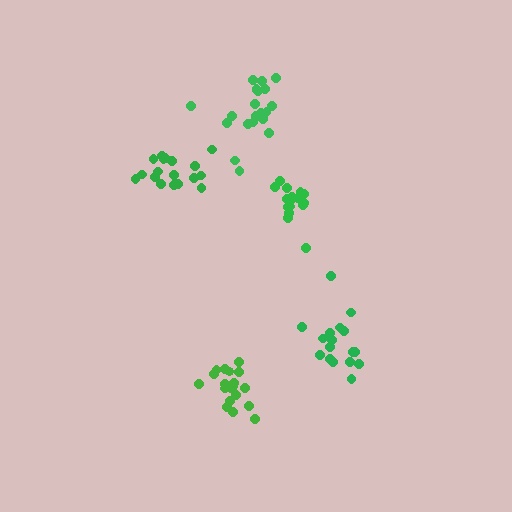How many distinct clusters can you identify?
There are 5 distinct clusters.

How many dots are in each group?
Group 1: 18 dots, Group 2: 16 dots, Group 3: 19 dots, Group 4: 21 dots, Group 5: 17 dots (91 total).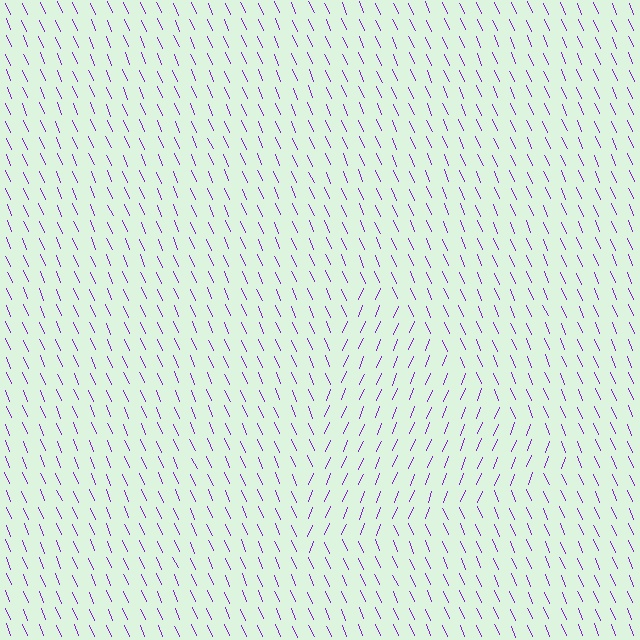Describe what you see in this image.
The image is filled with small purple line segments. A triangle region in the image has lines oriented differently from the surrounding lines, creating a visible texture boundary.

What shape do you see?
I see a triangle.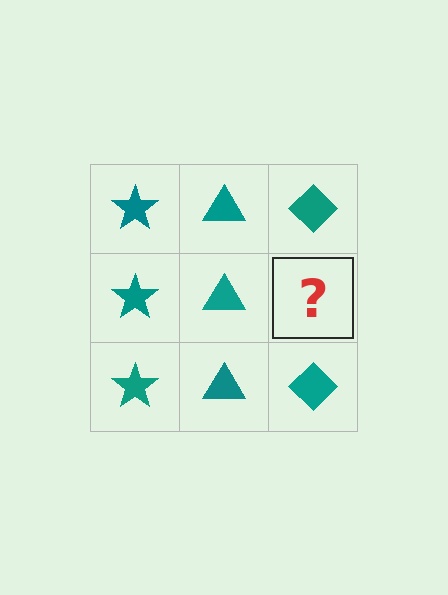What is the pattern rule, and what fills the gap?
The rule is that each column has a consistent shape. The gap should be filled with a teal diamond.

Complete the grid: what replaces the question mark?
The question mark should be replaced with a teal diamond.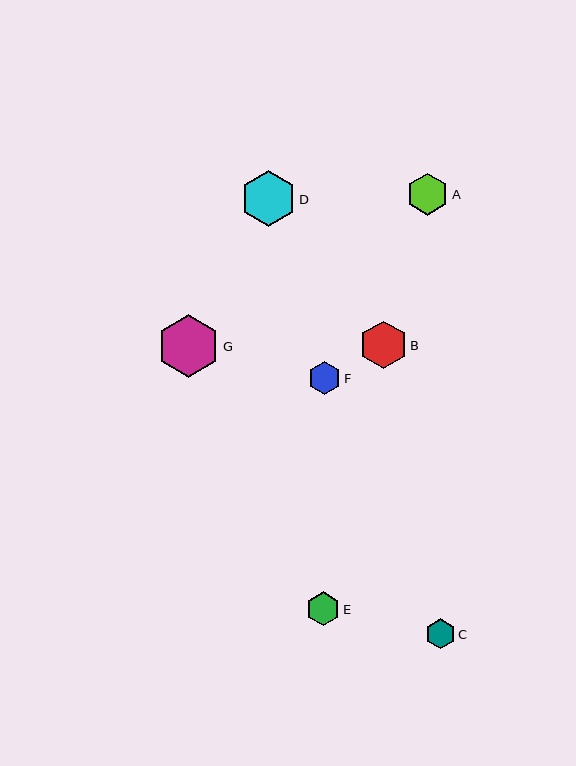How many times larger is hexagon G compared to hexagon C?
Hexagon G is approximately 2.1 times the size of hexagon C.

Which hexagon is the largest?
Hexagon G is the largest with a size of approximately 62 pixels.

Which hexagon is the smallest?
Hexagon C is the smallest with a size of approximately 30 pixels.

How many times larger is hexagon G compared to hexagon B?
Hexagon G is approximately 1.3 times the size of hexagon B.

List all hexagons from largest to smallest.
From largest to smallest: G, D, B, A, E, F, C.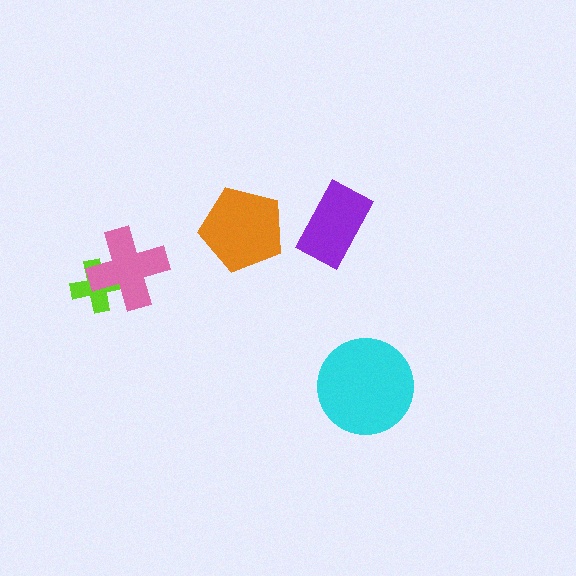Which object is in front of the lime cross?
The pink cross is in front of the lime cross.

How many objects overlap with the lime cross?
1 object overlaps with the lime cross.